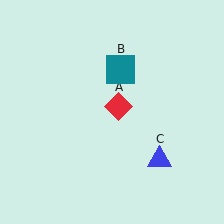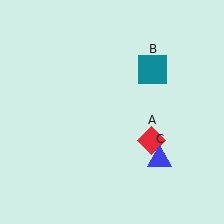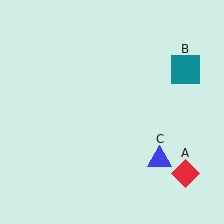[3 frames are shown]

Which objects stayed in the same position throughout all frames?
Blue triangle (object C) remained stationary.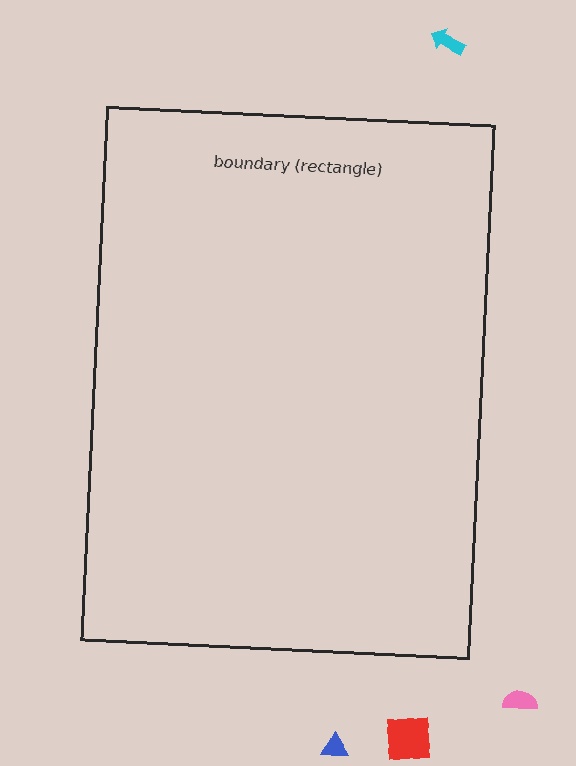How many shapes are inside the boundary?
0 inside, 4 outside.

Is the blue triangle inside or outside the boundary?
Outside.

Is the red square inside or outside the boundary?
Outside.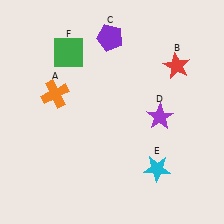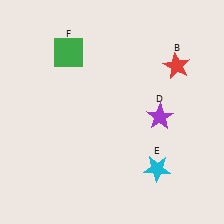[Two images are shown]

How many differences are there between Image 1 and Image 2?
There are 2 differences between the two images.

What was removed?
The purple pentagon (C), the orange cross (A) were removed in Image 2.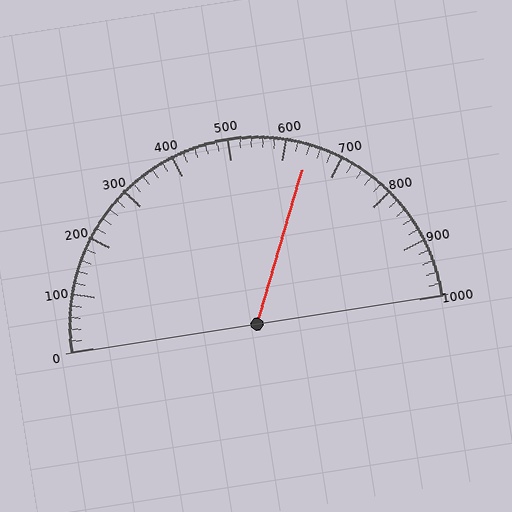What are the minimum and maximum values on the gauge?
The gauge ranges from 0 to 1000.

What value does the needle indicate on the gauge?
The needle indicates approximately 640.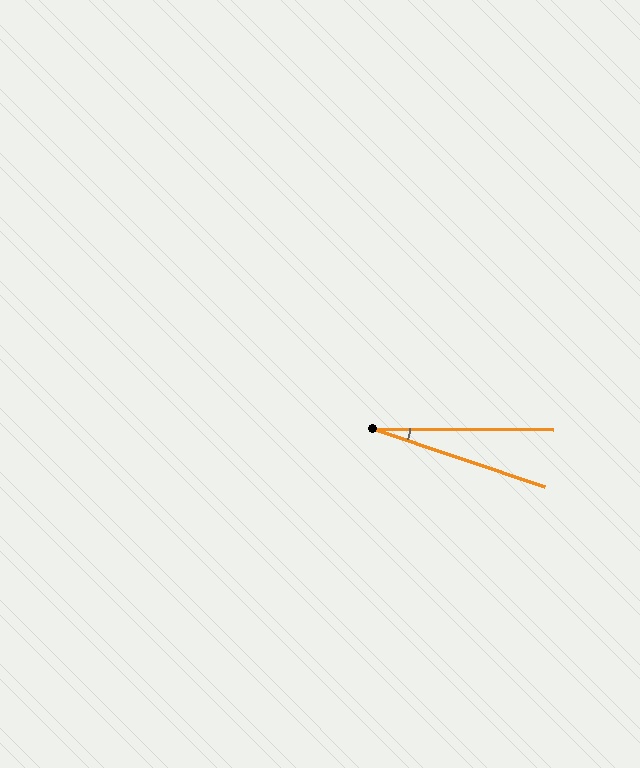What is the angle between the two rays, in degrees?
Approximately 18 degrees.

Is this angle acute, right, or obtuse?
It is acute.